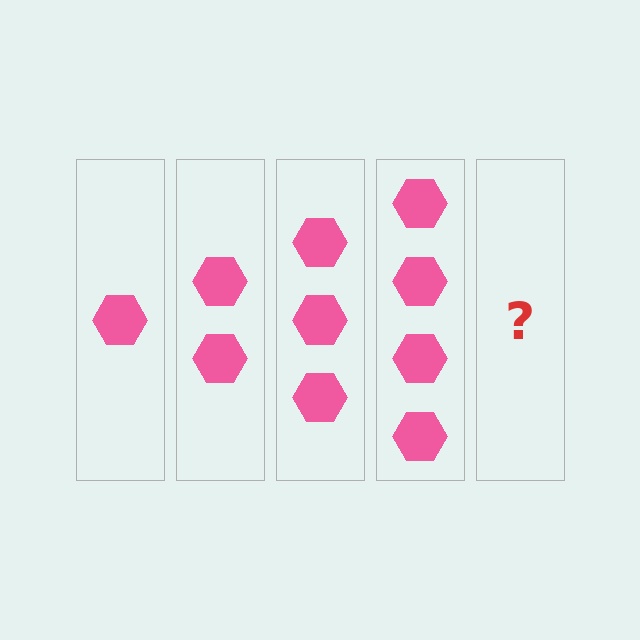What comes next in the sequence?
The next element should be 5 hexagons.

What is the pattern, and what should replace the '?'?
The pattern is that each step adds one more hexagon. The '?' should be 5 hexagons.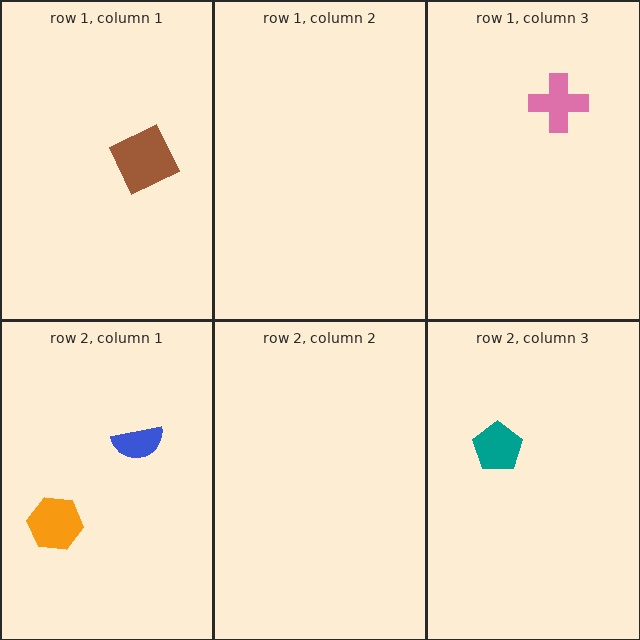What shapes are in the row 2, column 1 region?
The blue semicircle, the orange hexagon.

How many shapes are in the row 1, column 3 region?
1.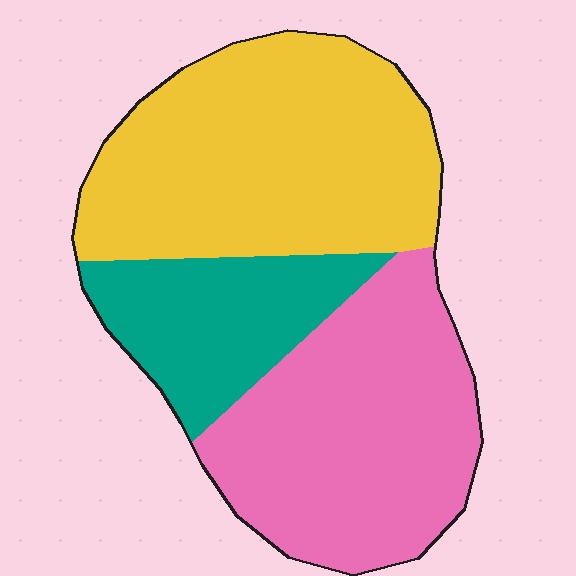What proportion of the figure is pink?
Pink covers roughly 40% of the figure.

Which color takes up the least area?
Teal, at roughly 20%.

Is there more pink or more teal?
Pink.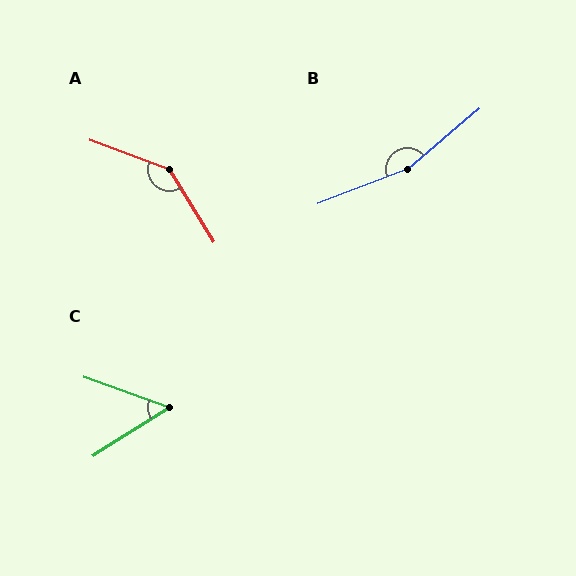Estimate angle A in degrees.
Approximately 142 degrees.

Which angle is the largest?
B, at approximately 161 degrees.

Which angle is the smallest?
C, at approximately 52 degrees.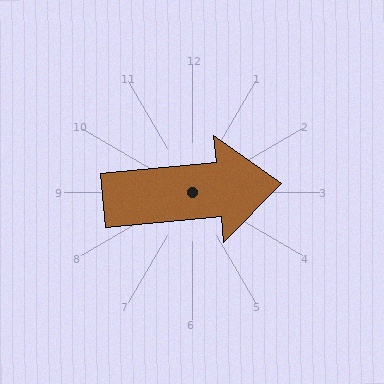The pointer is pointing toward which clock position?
Roughly 3 o'clock.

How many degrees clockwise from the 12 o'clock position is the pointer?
Approximately 84 degrees.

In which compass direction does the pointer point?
East.